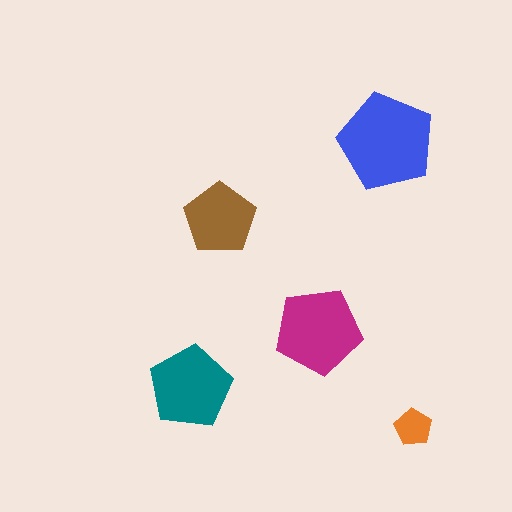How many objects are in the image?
There are 5 objects in the image.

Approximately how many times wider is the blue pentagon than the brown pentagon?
About 1.5 times wider.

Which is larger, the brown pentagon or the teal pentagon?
The teal one.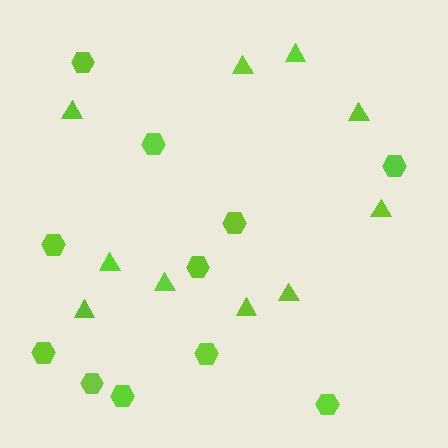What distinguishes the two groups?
There are 2 groups: one group of triangles (10) and one group of hexagons (11).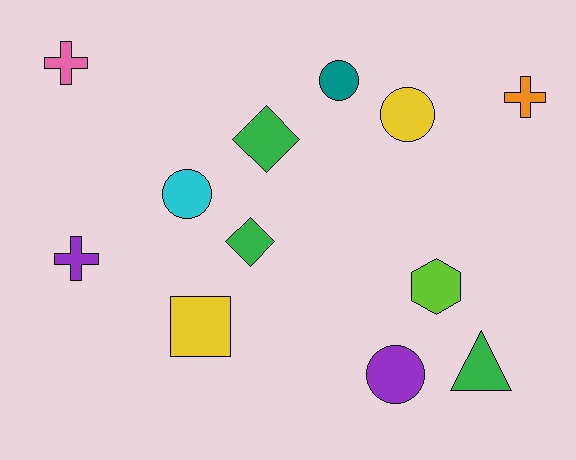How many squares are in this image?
There is 1 square.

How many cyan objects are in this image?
There is 1 cyan object.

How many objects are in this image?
There are 12 objects.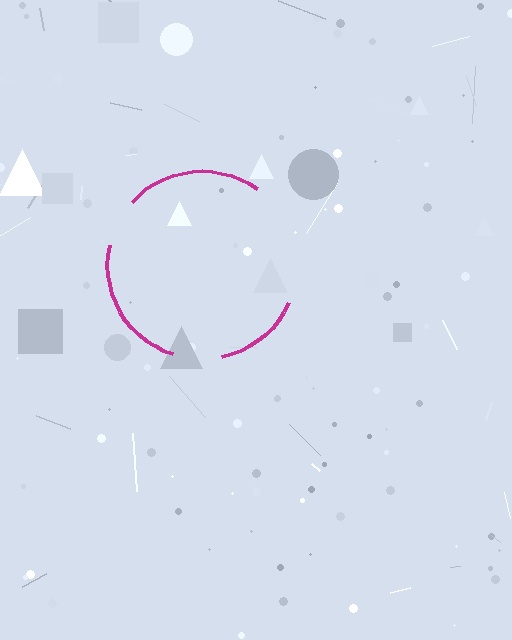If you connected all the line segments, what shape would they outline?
They would outline a circle.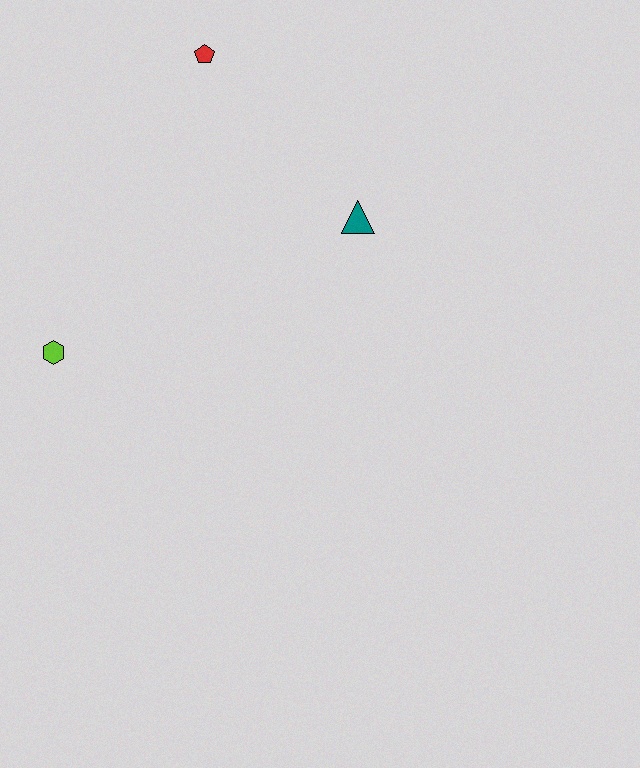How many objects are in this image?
There are 3 objects.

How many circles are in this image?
There are no circles.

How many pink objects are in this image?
There are no pink objects.